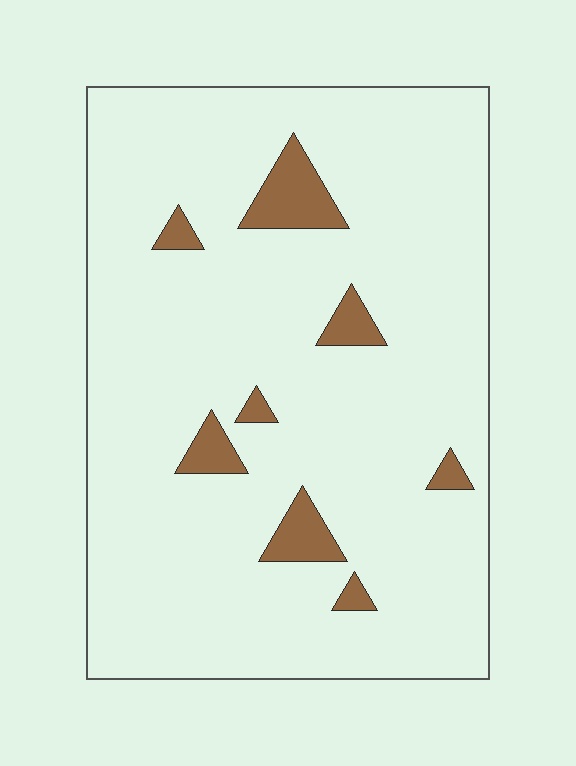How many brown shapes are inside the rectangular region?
8.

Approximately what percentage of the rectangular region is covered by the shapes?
Approximately 10%.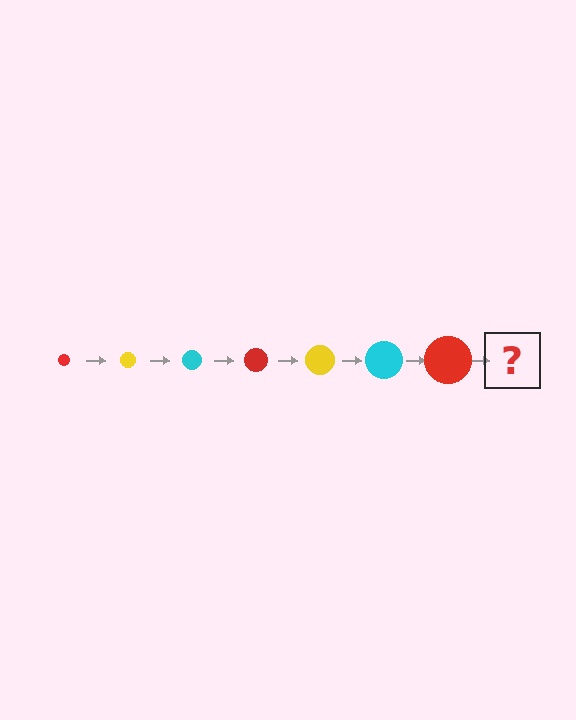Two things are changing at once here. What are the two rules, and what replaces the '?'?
The two rules are that the circle grows larger each step and the color cycles through red, yellow, and cyan. The '?' should be a yellow circle, larger than the previous one.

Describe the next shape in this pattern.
It should be a yellow circle, larger than the previous one.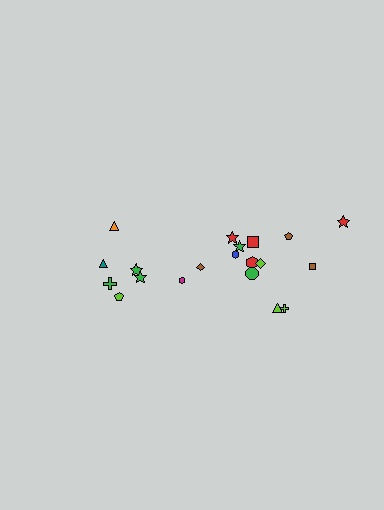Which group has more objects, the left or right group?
The right group.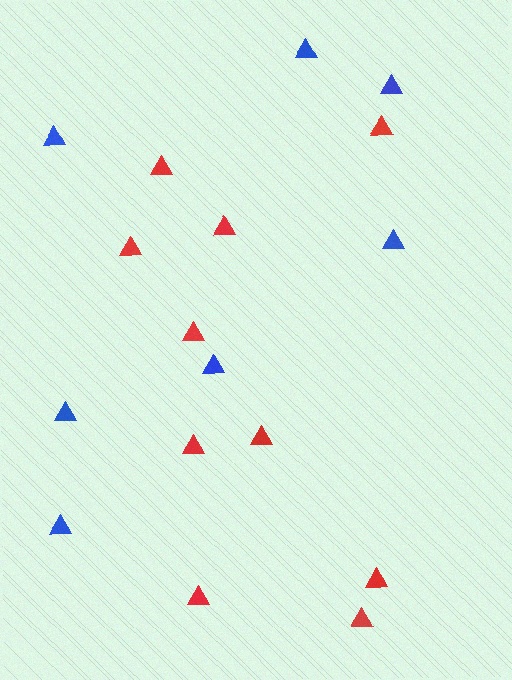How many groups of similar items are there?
There are 2 groups: one group of red triangles (10) and one group of blue triangles (7).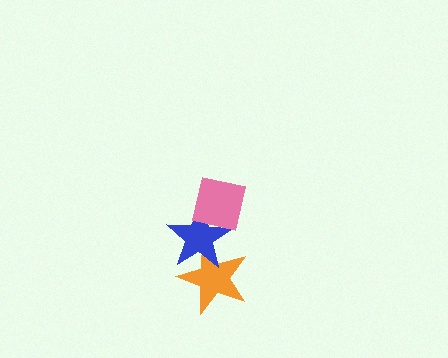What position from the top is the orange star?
The orange star is 3rd from the top.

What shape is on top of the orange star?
The blue star is on top of the orange star.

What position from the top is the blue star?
The blue star is 2nd from the top.